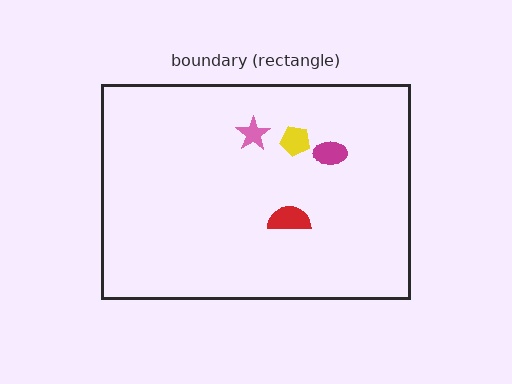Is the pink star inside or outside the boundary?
Inside.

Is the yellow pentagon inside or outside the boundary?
Inside.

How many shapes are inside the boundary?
4 inside, 0 outside.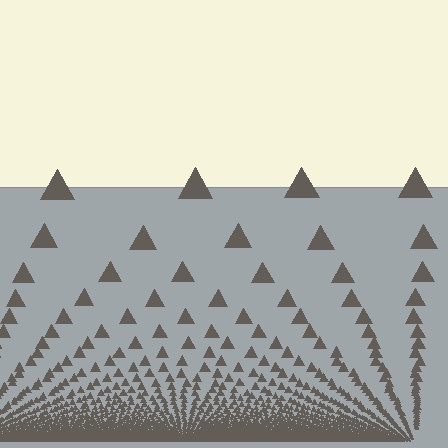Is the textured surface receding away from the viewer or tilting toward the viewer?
The surface appears to tilt toward the viewer. Texture elements get larger and sparser toward the top.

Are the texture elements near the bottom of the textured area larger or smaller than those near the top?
Smaller. The gradient is inverted — elements near the bottom are smaller and denser.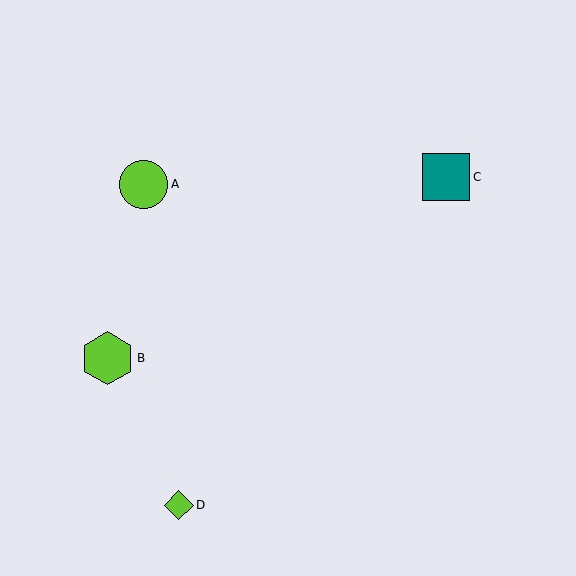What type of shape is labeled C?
Shape C is a teal square.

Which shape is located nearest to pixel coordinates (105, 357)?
The lime hexagon (labeled B) at (108, 358) is nearest to that location.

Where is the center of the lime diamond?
The center of the lime diamond is at (179, 505).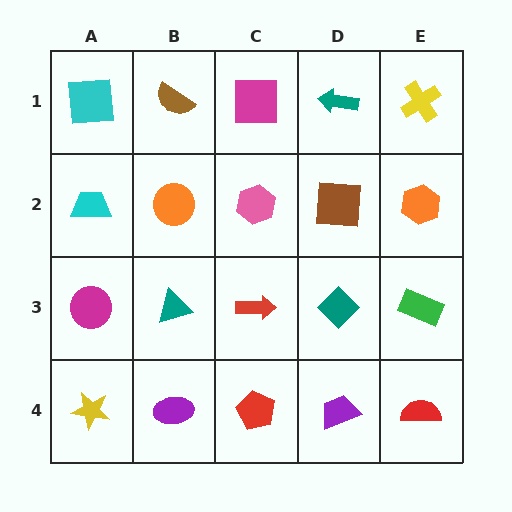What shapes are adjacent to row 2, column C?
A magenta square (row 1, column C), a red arrow (row 3, column C), an orange circle (row 2, column B), a brown square (row 2, column D).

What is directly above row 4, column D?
A teal diamond.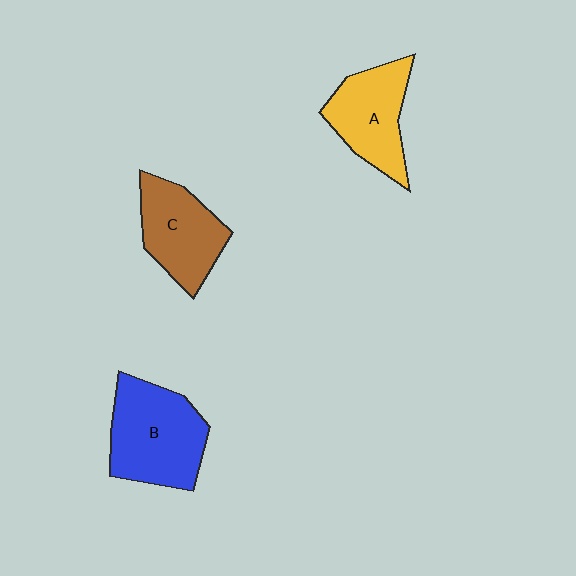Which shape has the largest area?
Shape B (blue).